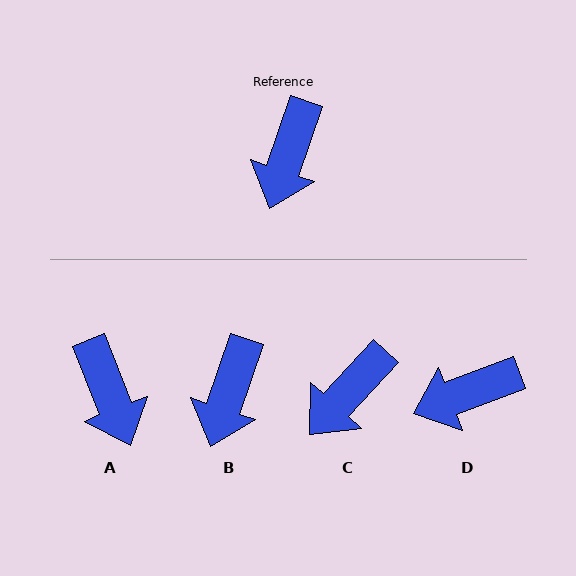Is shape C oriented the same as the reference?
No, it is off by about 24 degrees.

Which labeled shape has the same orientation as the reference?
B.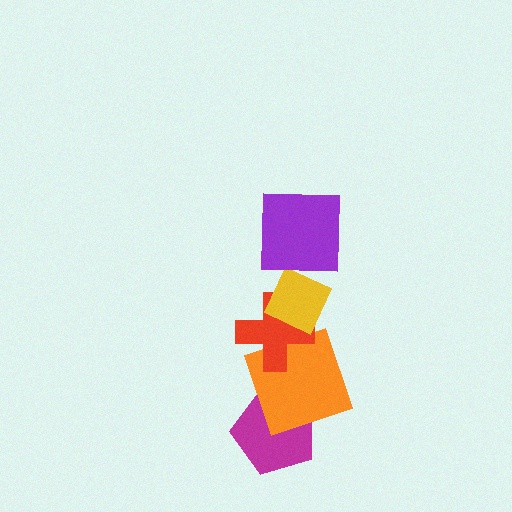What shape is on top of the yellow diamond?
The purple square is on top of the yellow diamond.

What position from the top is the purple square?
The purple square is 1st from the top.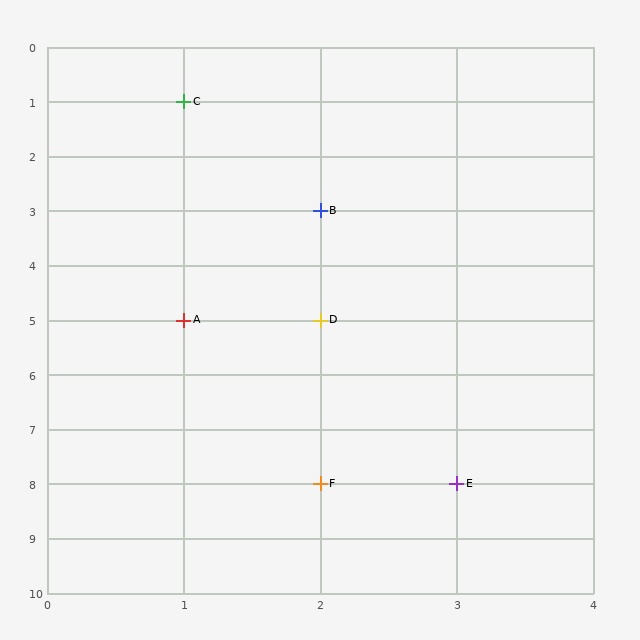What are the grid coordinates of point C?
Point C is at grid coordinates (1, 1).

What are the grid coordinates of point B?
Point B is at grid coordinates (2, 3).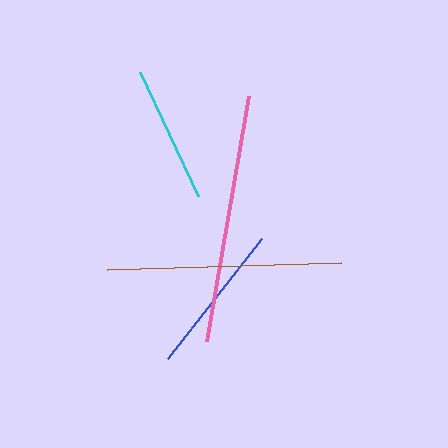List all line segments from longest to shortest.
From longest to shortest: pink, brown, blue, cyan.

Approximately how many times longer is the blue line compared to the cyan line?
The blue line is approximately 1.1 times the length of the cyan line.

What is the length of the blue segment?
The blue segment is approximately 152 pixels long.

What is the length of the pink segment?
The pink segment is approximately 248 pixels long.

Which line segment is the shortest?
The cyan line is the shortest at approximately 137 pixels.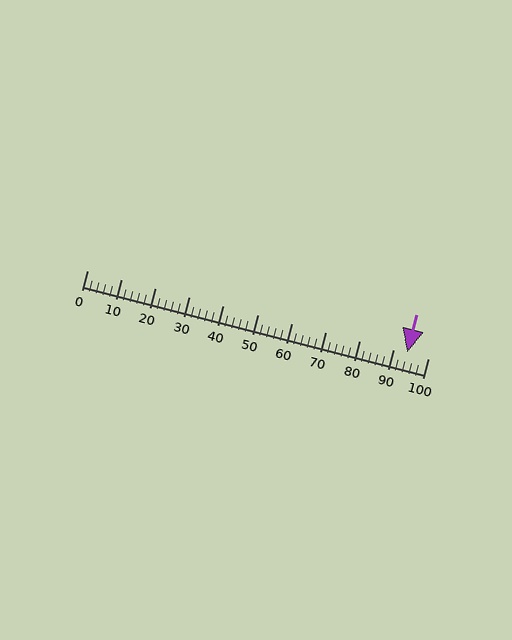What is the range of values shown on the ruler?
The ruler shows values from 0 to 100.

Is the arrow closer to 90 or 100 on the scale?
The arrow is closer to 90.